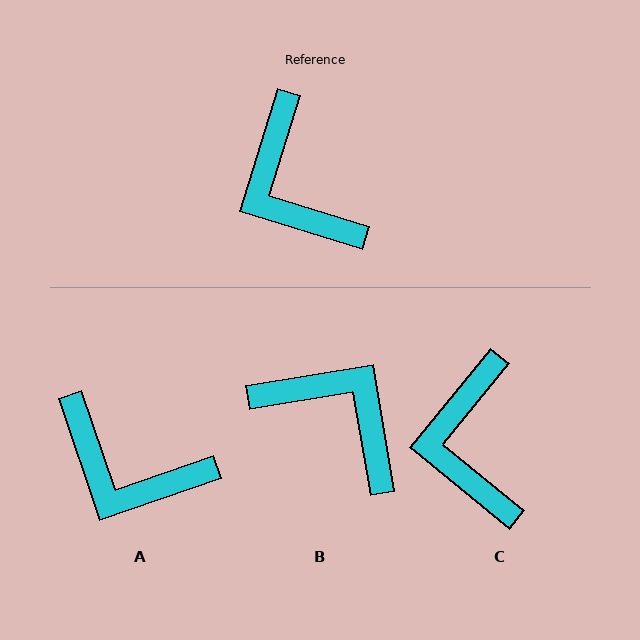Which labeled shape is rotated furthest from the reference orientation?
B, about 153 degrees away.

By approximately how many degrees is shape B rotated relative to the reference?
Approximately 153 degrees clockwise.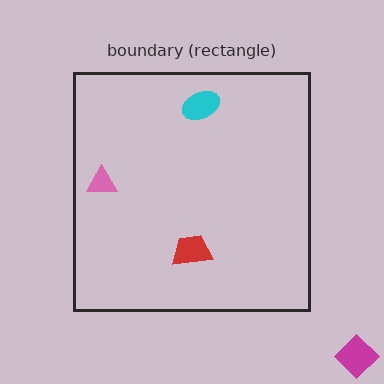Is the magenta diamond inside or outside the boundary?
Outside.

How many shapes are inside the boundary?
3 inside, 1 outside.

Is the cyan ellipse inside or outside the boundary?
Inside.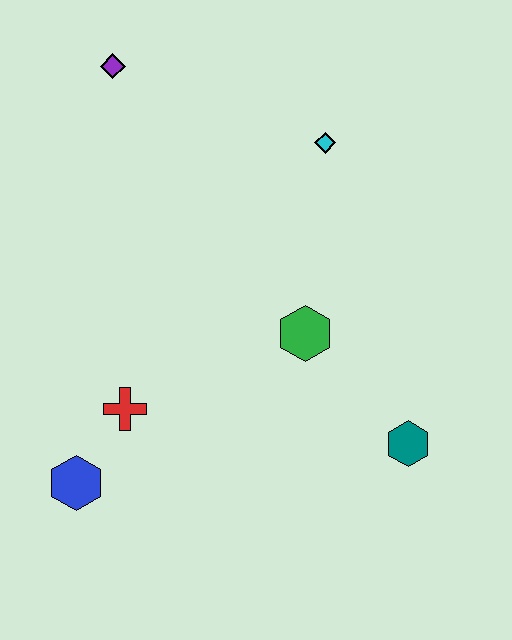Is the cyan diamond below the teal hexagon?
No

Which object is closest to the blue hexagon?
The red cross is closest to the blue hexagon.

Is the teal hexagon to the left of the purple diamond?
No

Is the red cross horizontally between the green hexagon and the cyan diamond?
No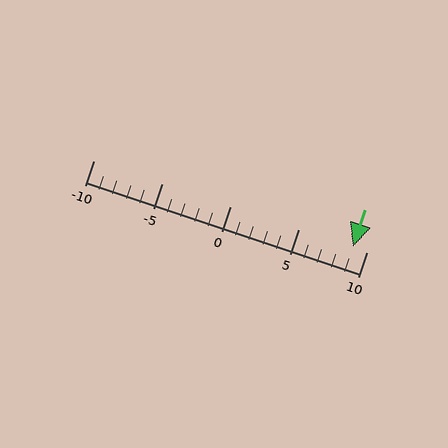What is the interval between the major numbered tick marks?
The major tick marks are spaced 5 units apart.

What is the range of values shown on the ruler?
The ruler shows values from -10 to 10.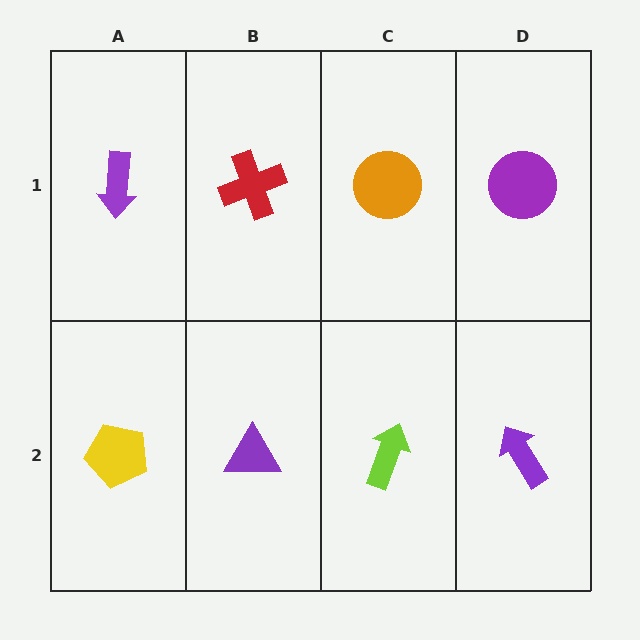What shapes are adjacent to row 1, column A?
A yellow pentagon (row 2, column A), a red cross (row 1, column B).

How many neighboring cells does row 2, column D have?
2.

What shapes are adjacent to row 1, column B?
A purple triangle (row 2, column B), a purple arrow (row 1, column A), an orange circle (row 1, column C).